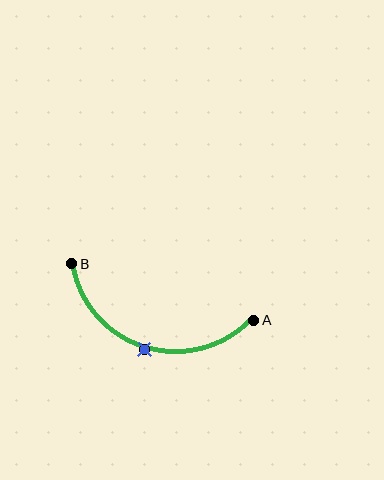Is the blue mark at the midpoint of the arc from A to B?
Yes. The blue mark lies on the arc at equal arc-length from both A and B — it is the arc midpoint.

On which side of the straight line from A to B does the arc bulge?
The arc bulges below the straight line connecting A and B.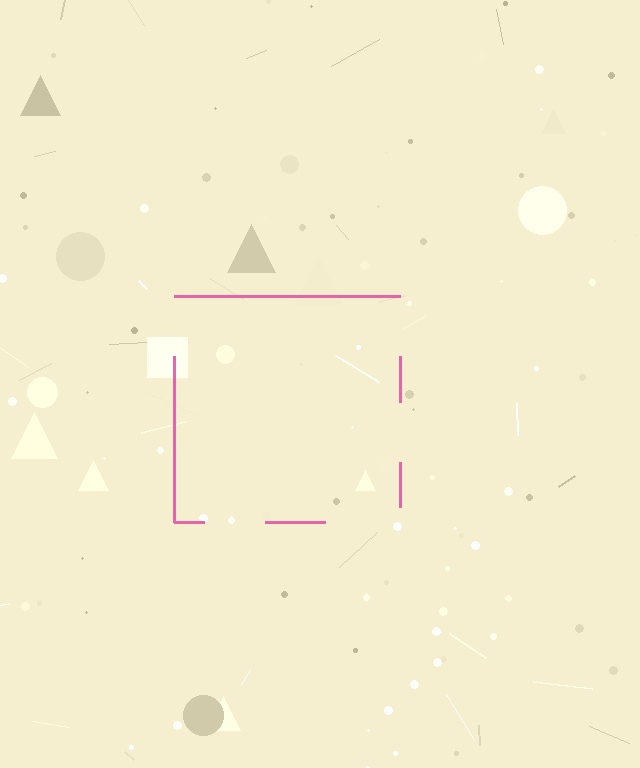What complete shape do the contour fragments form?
The contour fragments form a square.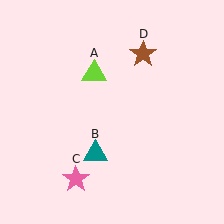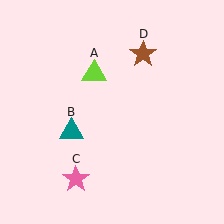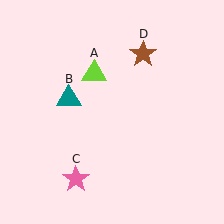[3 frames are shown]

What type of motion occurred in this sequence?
The teal triangle (object B) rotated clockwise around the center of the scene.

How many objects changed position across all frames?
1 object changed position: teal triangle (object B).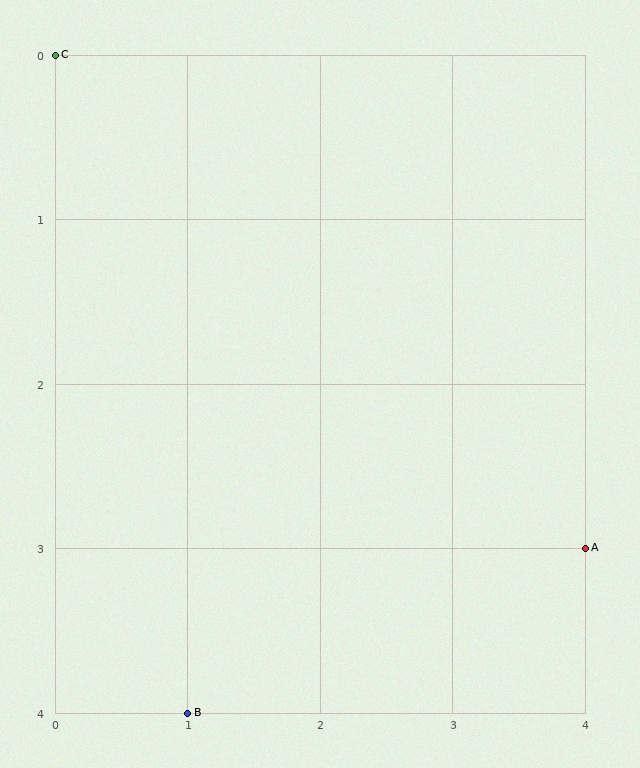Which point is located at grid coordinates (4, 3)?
Point A is at (4, 3).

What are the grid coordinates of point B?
Point B is at grid coordinates (1, 4).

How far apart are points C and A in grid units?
Points C and A are 4 columns and 3 rows apart (about 5.0 grid units diagonally).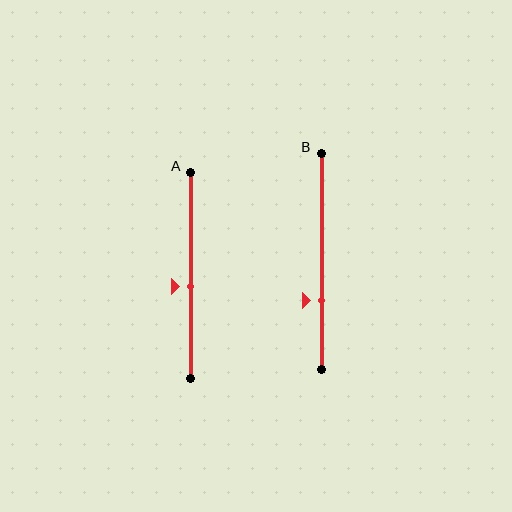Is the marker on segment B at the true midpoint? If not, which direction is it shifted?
No, the marker on segment B is shifted downward by about 18% of the segment length.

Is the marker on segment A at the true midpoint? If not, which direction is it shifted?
No, the marker on segment A is shifted downward by about 5% of the segment length.